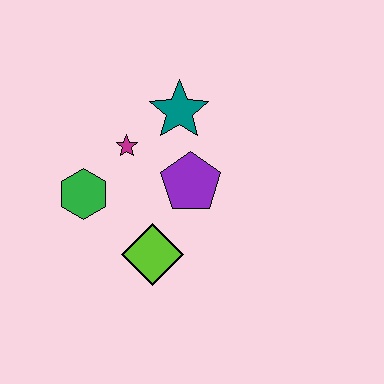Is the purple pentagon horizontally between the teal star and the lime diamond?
No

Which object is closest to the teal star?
The magenta star is closest to the teal star.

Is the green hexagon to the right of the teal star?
No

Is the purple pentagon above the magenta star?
No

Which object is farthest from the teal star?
The lime diamond is farthest from the teal star.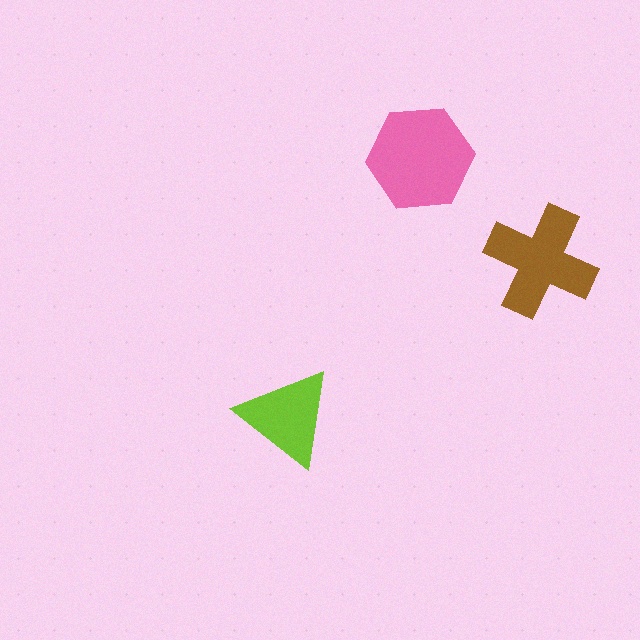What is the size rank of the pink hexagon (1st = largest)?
1st.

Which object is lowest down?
The lime triangle is bottommost.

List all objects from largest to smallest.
The pink hexagon, the brown cross, the lime triangle.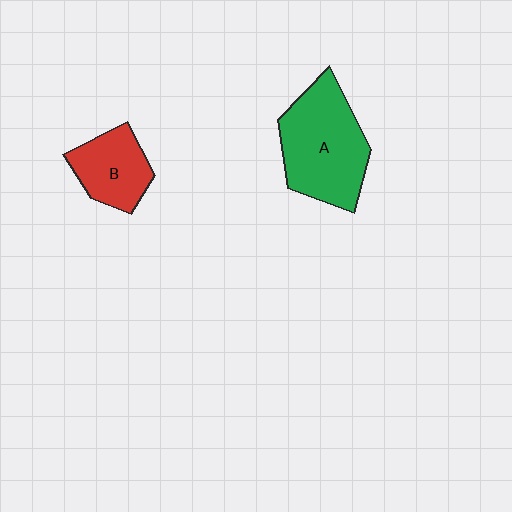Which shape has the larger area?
Shape A (green).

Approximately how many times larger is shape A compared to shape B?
Approximately 1.8 times.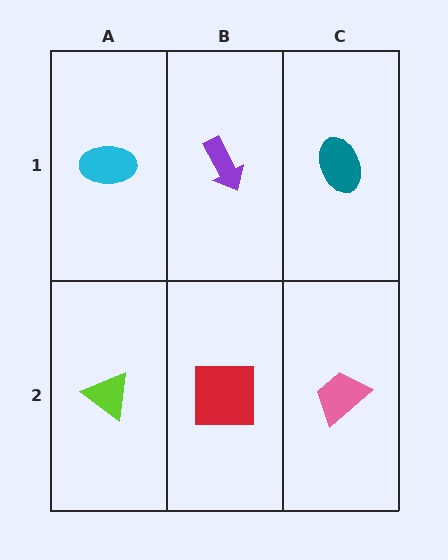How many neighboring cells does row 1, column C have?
2.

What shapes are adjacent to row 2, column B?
A purple arrow (row 1, column B), a lime triangle (row 2, column A), a pink trapezoid (row 2, column C).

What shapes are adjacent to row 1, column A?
A lime triangle (row 2, column A), a purple arrow (row 1, column B).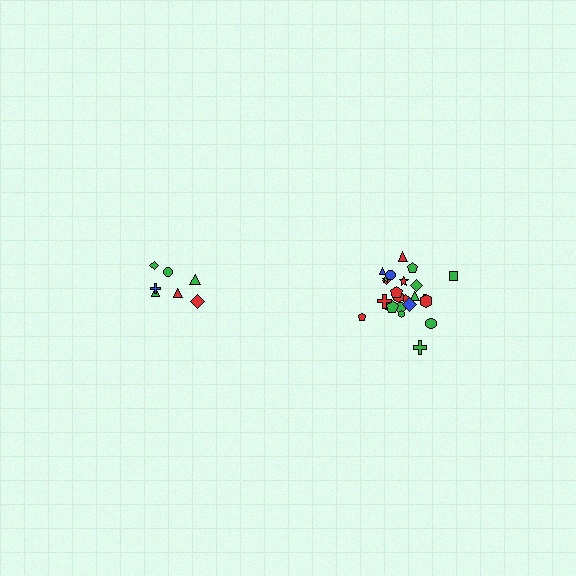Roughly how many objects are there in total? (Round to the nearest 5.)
Roughly 30 objects in total.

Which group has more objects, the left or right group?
The right group.